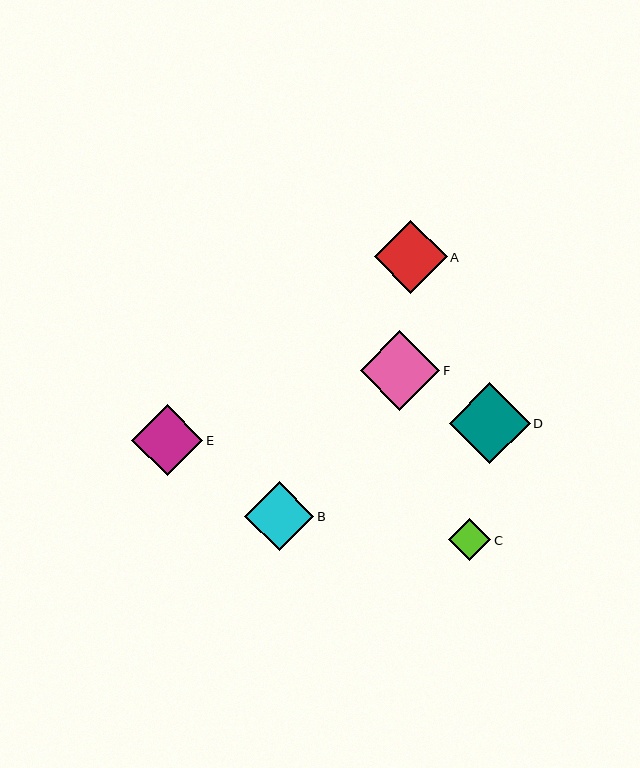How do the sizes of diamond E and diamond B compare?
Diamond E and diamond B are approximately the same size.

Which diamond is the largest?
Diamond D is the largest with a size of approximately 81 pixels.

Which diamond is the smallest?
Diamond C is the smallest with a size of approximately 42 pixels.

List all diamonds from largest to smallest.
From largest to smallest: D, F, A, E, B, C.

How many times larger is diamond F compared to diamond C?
Diamond F is approximately 1.9 times the size of diamond C.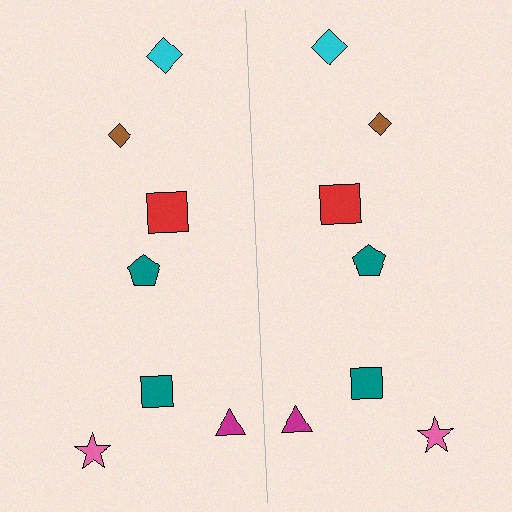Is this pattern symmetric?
Yes, this pattern has bilateral (reflection) symmetry.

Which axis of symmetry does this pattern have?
The pattern has a vertical axis of symmetry running through the center of the image.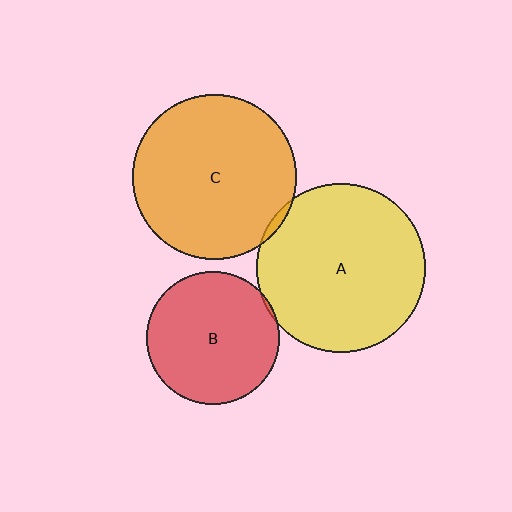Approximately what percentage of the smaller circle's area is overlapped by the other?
Approximately 5%.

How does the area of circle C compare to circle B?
Approximately 1.5 times.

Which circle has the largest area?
Circle A (yellow).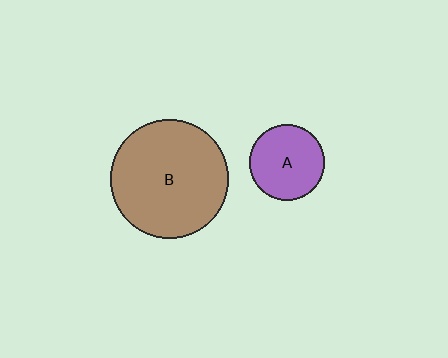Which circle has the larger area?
Circle B (brown).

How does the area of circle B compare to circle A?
Approximately 2.5 times.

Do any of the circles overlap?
No, none of the circles overlap.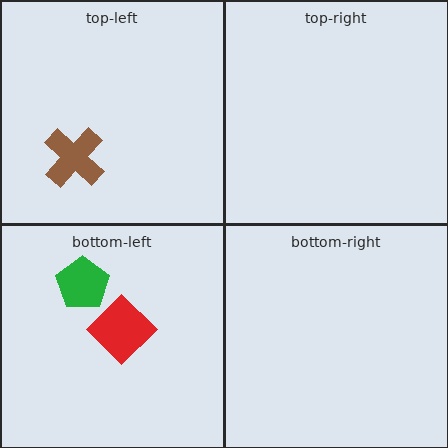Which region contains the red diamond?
The bottom-left region.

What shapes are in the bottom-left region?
The green pentagon, the red diamond.